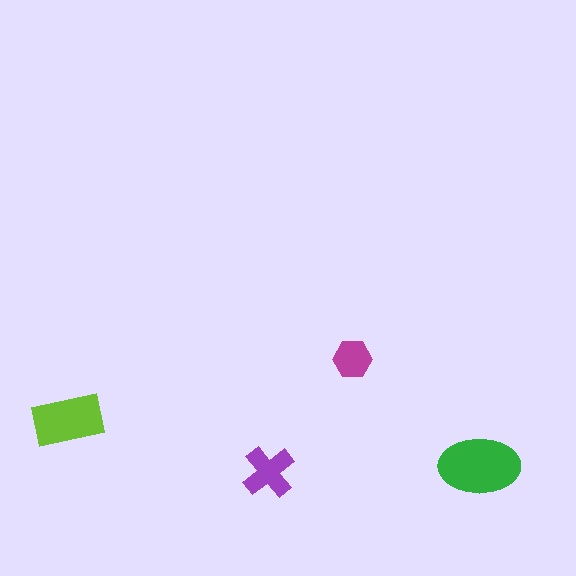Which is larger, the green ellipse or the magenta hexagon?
The green ellipse.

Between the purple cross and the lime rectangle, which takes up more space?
The lime rectangle.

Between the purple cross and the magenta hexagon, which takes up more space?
The purple cross.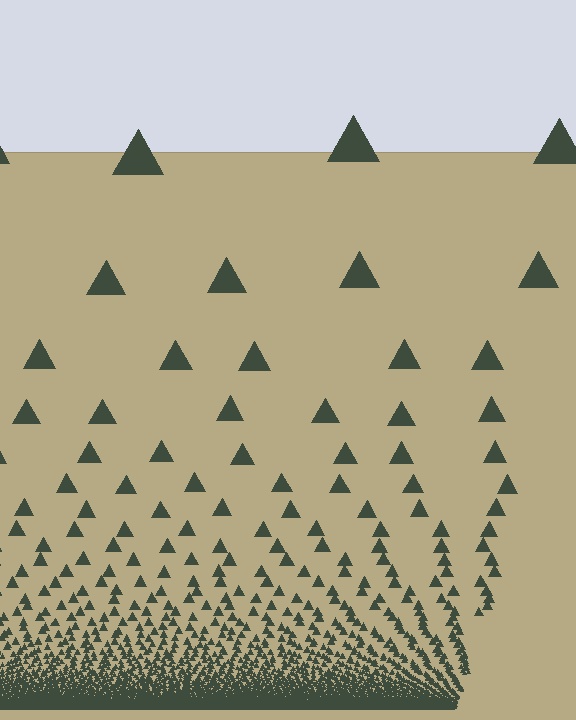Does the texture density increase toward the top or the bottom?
Density increases toward the bottom.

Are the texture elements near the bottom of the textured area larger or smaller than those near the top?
Smaller. The gradient is inverted — elements near the bottom are smaller and denser.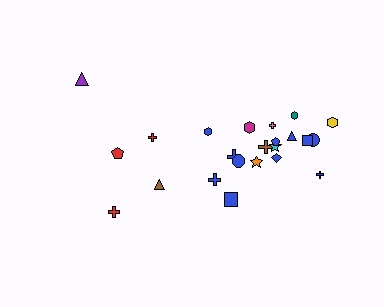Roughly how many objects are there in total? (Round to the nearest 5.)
Roughly 25 objects in total.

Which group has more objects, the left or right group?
The right group.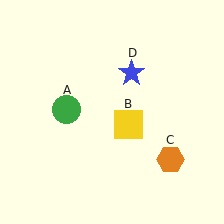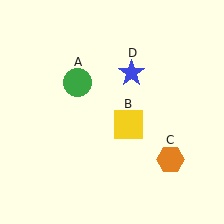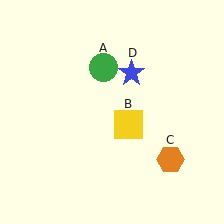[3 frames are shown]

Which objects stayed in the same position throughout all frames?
Yellow square (object B) and orange hexagon (object C) and blue star (object D) remained stationary.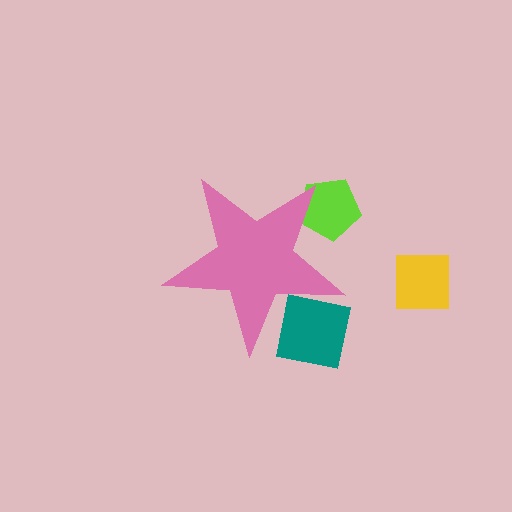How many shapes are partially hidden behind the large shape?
2 shapes are partially hidden.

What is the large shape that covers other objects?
A pink star.